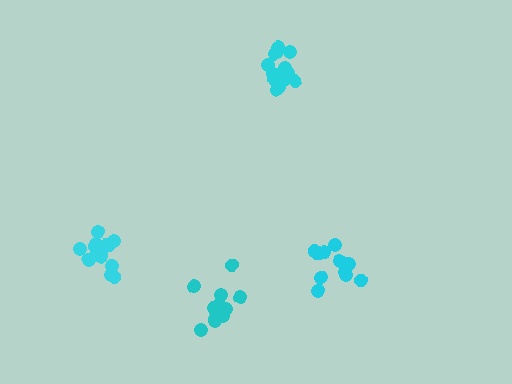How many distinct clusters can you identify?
There are 4 distinct clusters.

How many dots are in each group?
Group 1: 13 dots, Group 2: 16 dots, Group 3: 12 dots, Group 4: 14 dots (55 total).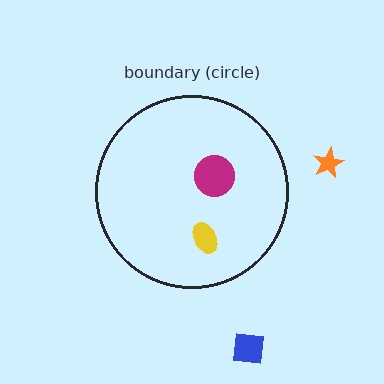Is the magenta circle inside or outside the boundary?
Inside.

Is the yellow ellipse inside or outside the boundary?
Inside.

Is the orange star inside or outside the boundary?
Outside.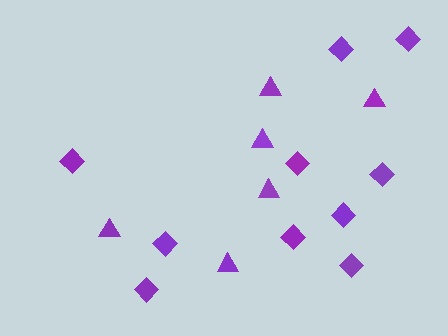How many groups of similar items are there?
There are 2 groups: one group of diamonds (10) and one group of triangles (6).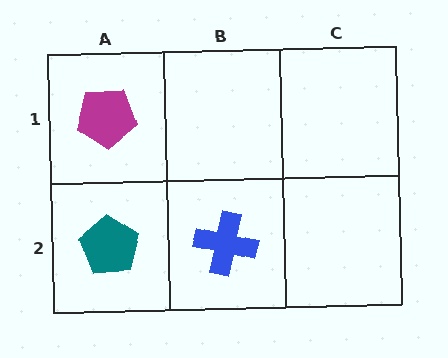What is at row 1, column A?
A magenta pentagon.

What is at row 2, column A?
A teal pentagon.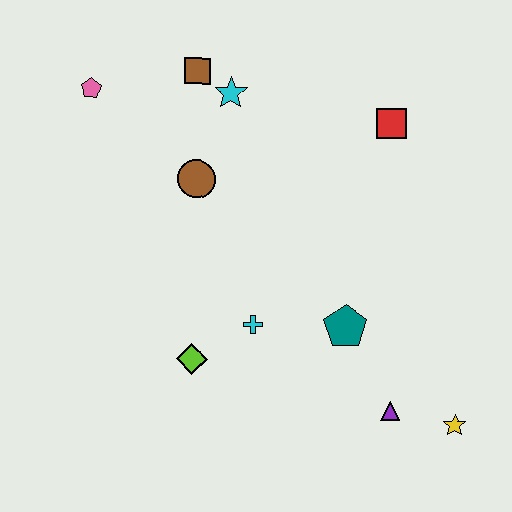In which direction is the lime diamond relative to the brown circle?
The lime diamond is below the brown circle.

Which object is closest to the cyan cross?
The lime diamond is closest to the cyan cross.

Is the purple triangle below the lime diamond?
Yes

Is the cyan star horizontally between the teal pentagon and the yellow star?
No